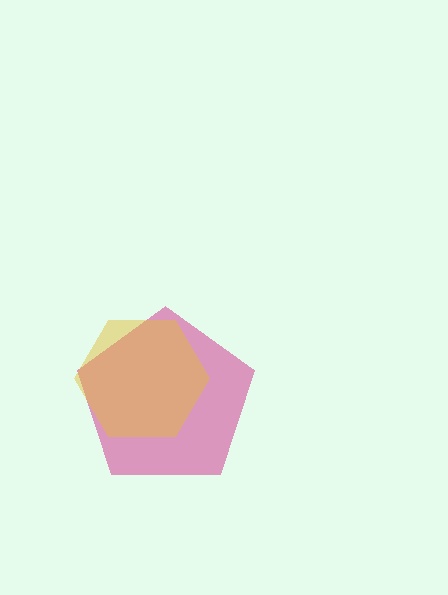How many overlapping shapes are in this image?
There are 2 overlapping shapes in the image.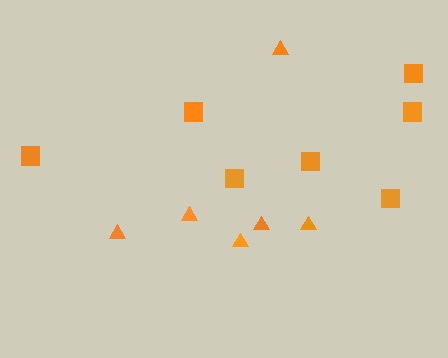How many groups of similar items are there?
There are 2 groups: one group of squares (7) and one group of triangles (6).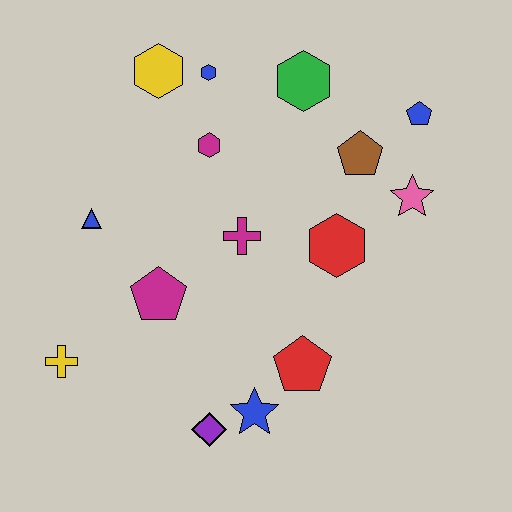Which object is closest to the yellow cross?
The magenta pentagon is closest to the yellow cross.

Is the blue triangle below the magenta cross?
No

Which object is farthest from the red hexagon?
The yellow cross is farthest from the red hexagon.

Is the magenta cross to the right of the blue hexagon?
Yes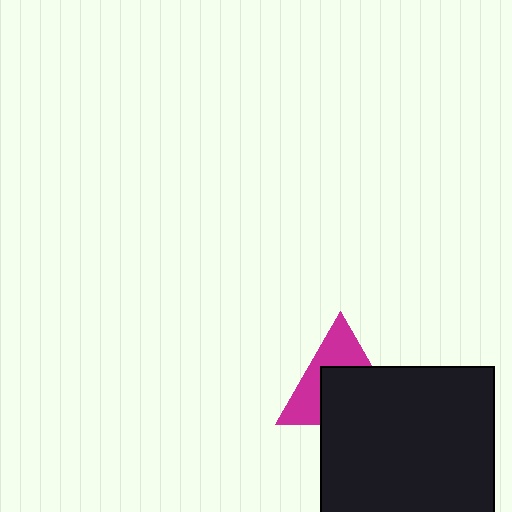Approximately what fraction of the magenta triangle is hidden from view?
Roughly 55% of the magenta triangle is hidden behind the black square.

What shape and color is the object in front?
The object in front is a black square.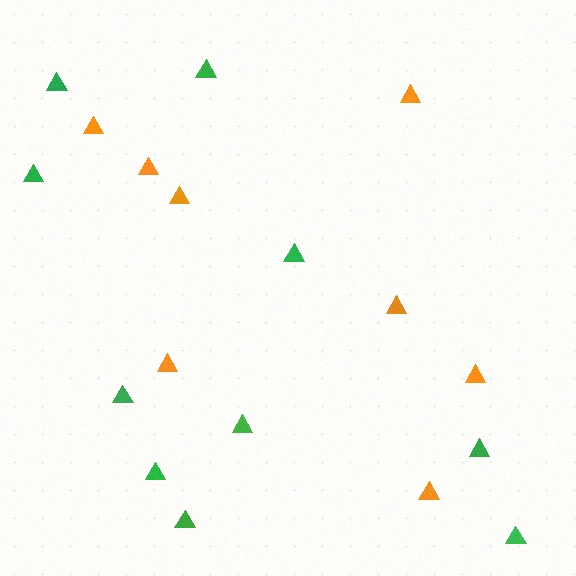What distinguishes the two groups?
There are 2 groups: one group of orange triangles (8) and one group of green triangles (10).